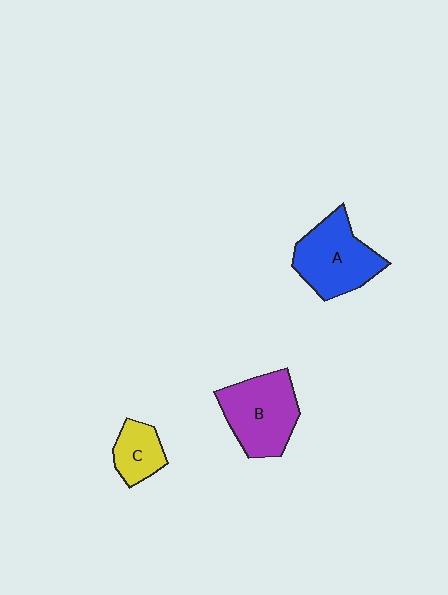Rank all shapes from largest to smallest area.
From largest to smallest: B (purple), A (blue), C (yellow).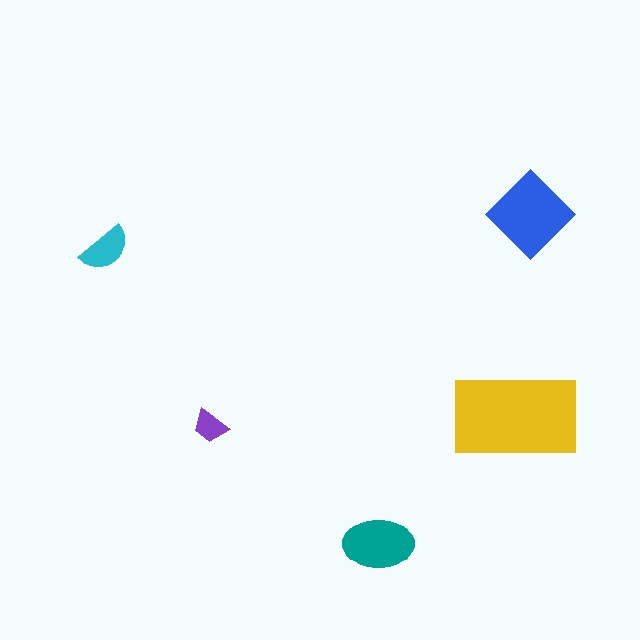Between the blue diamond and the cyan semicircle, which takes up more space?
The blue diamond.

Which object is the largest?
The yellow rectangle.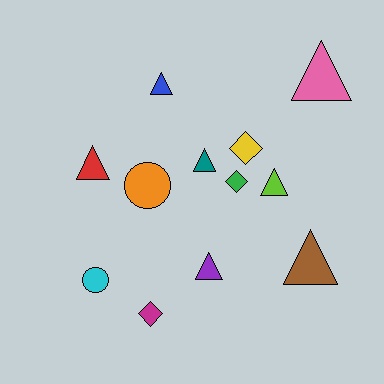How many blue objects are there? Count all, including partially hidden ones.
There is 1 blue object.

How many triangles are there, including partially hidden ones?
There are 7 triangles.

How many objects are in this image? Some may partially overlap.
There are 12 objects.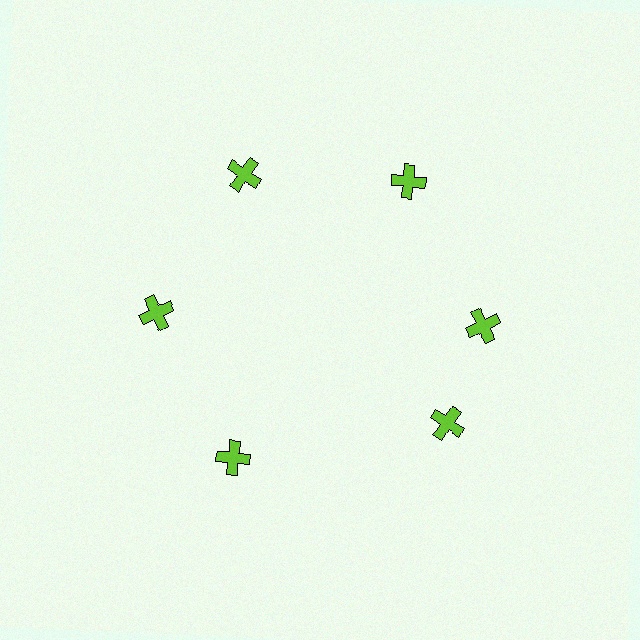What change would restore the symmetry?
The symmetry would be restored by rotating it back into even spacing with its neighbors so that all 6 crosses sit at equal angles and equal distance from the center.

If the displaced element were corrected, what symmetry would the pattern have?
It would have 6-fold rotational symmetry — the pattern would map onto itself every 60 degrees.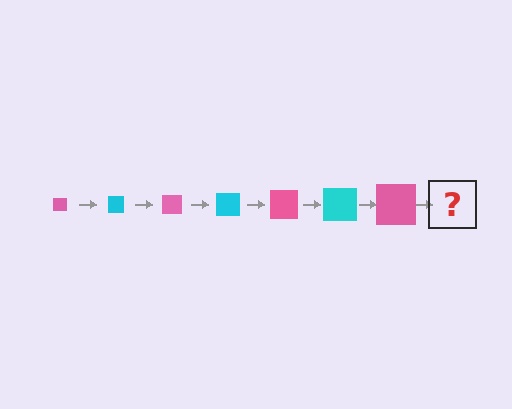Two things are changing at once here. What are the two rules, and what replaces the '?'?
The two rules are that the square grows larger each step and the color cycles through pink and cyan. The '?' should be a cyan square, larger than the previous one.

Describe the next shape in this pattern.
It should be a cyan square, larger than the previous one.